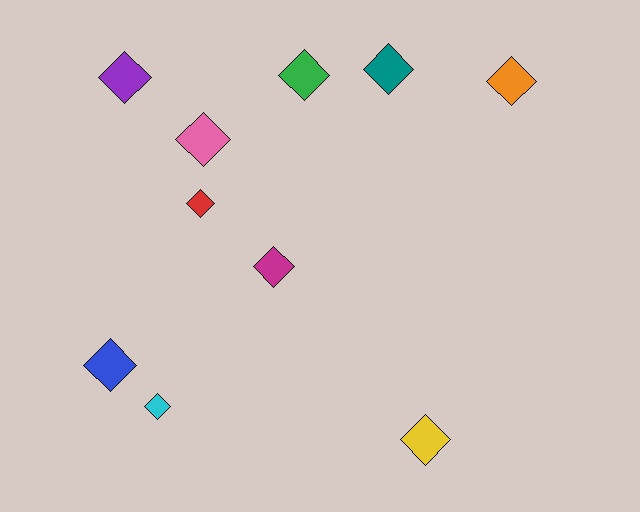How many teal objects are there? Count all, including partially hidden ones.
There is 1 teal object.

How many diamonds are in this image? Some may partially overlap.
There are 10 diamonds.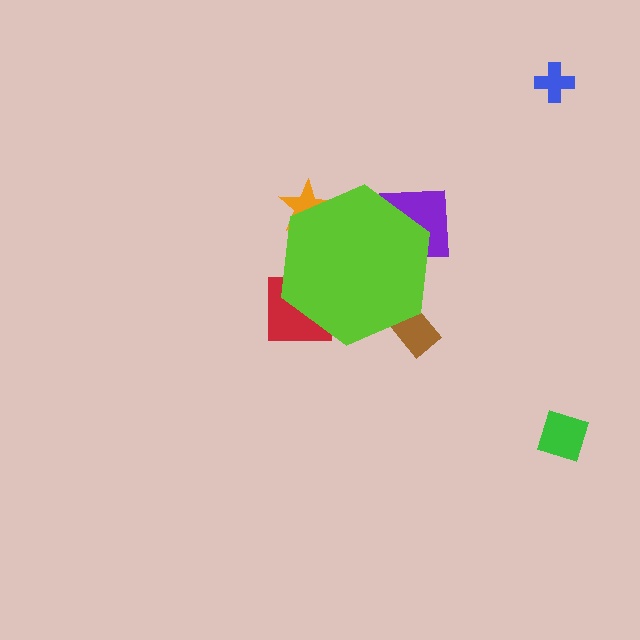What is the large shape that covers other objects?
A lime hexagon.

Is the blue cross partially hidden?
No, the blue cross is fully visible.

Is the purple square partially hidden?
Yes, the purple square is partially hidden behind the lime hexagon.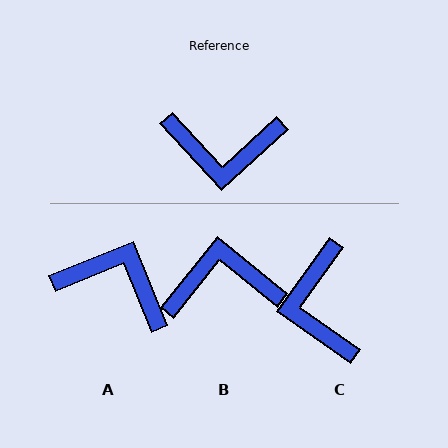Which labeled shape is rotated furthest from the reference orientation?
B, about 172 degrees away.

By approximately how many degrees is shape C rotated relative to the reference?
Approximately 78 degrees clockwise.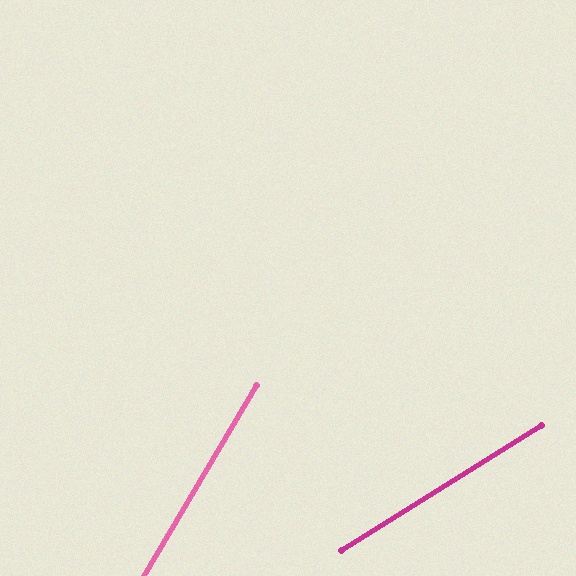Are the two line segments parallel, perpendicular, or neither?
Neither parallel nor perpendicular — they differ by about 27°.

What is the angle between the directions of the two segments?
Approximately 27 degrees.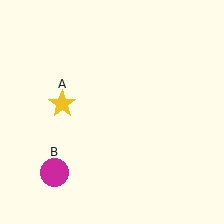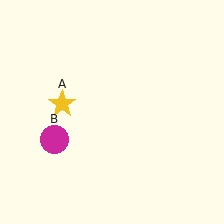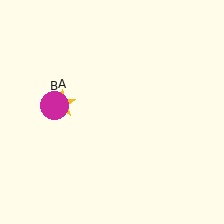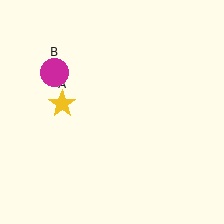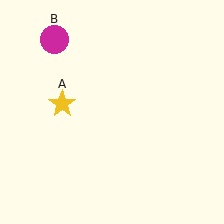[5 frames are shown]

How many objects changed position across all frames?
1 object changed position: magenta circle (object B).